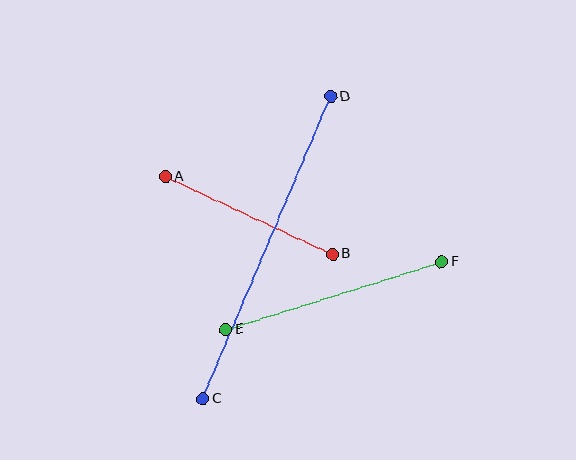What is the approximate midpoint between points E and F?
The midpoint is at approximately (333, 296) pixels.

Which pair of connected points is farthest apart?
Points C and D are farthest apart.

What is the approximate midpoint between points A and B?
The midpoint is at approximately (249, 216) pixels.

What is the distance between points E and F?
The distance is approximately 226 pixels.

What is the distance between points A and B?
The distance is approximately 184 pixels.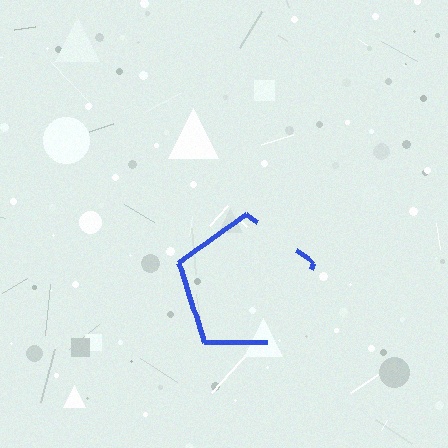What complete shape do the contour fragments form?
The contour fragments form a pentagon.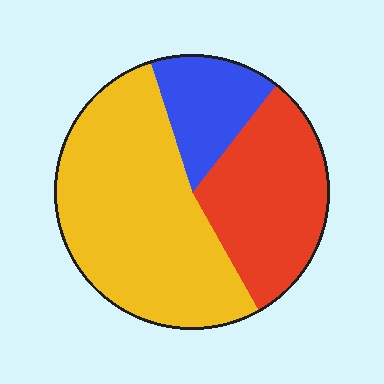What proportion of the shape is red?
Red takes up about one third (1/3) of the shape.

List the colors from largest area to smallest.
From largest to smallest: yellow, red, blue.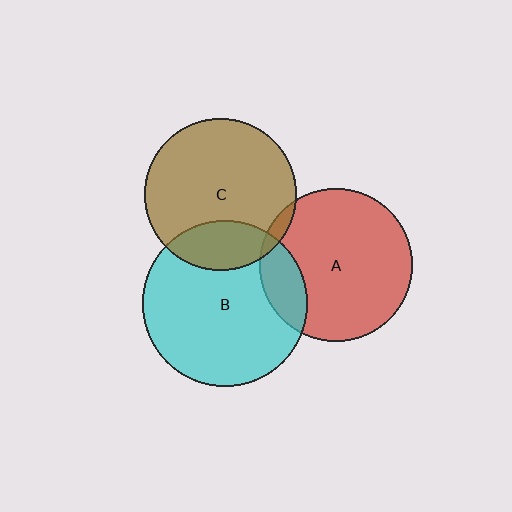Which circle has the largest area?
Circle B (cyan).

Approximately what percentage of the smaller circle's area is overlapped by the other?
Approximately 15%.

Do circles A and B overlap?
Yes.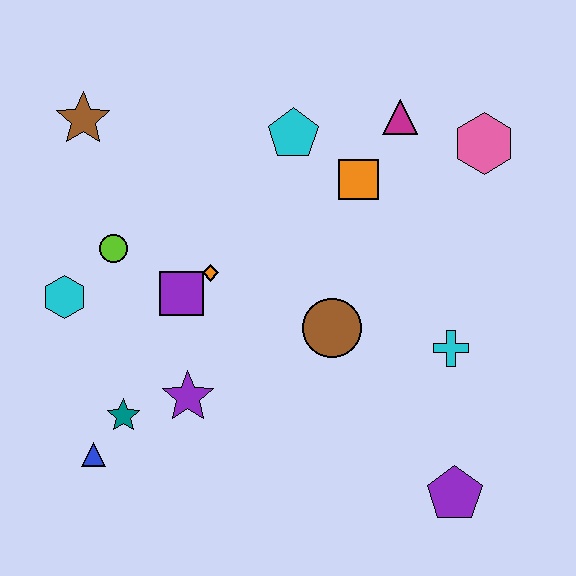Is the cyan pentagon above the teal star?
Yes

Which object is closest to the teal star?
The blue triangle is closest to the teal star.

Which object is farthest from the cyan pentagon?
The purple pentagon is farthest from the cyan pentagon.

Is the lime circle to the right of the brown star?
Yes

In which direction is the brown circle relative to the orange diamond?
The brown circle is to the right of the orange diamond.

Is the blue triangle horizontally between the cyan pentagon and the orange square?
No